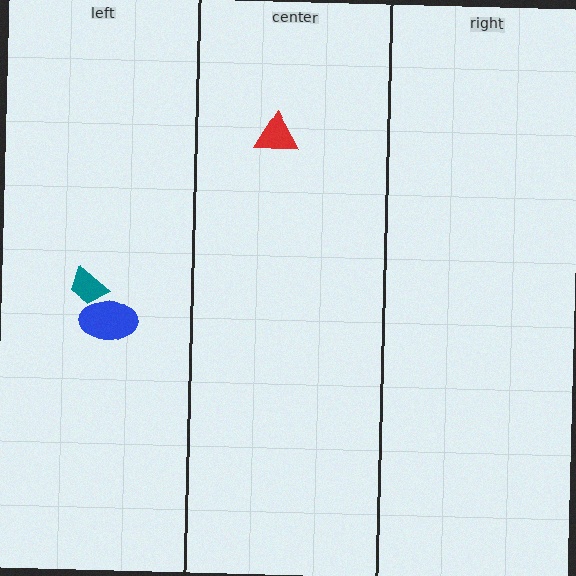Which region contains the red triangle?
The center region.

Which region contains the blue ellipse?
The left region.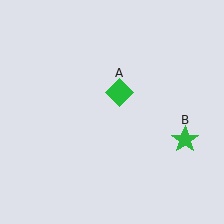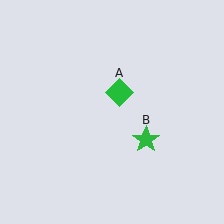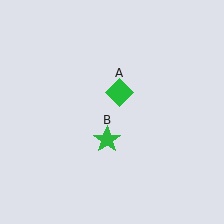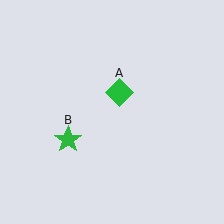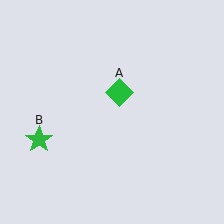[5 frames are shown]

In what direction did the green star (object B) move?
The green star (object B) moved left.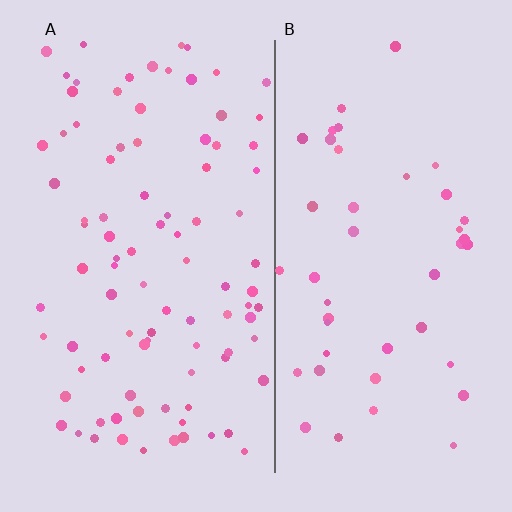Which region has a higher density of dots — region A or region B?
A (the left).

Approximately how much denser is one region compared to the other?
Approximately 2.1× — region A over region B.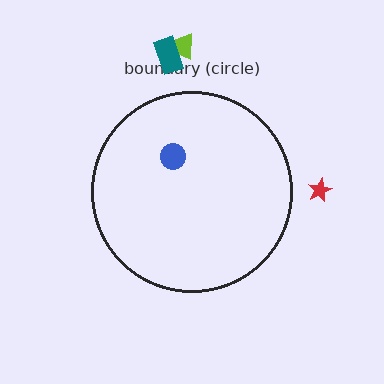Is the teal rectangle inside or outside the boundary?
Outside.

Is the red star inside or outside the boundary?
Outside.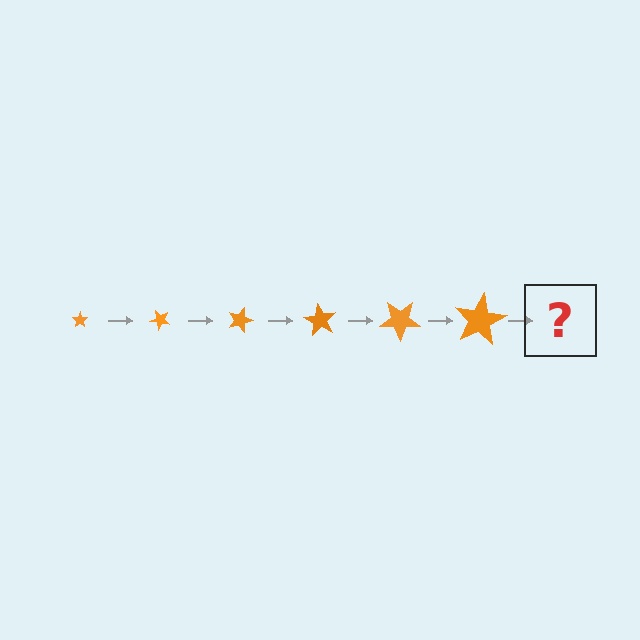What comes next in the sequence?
The next element should be a star, larger than the previous one and rotated 270 degrees from the start.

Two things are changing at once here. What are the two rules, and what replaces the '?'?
The two rules are that the star grows larger each step and it rotates 45 degrees each step. The '?' should be a star, larger than the previous one and rotated 270 degrees from the start.